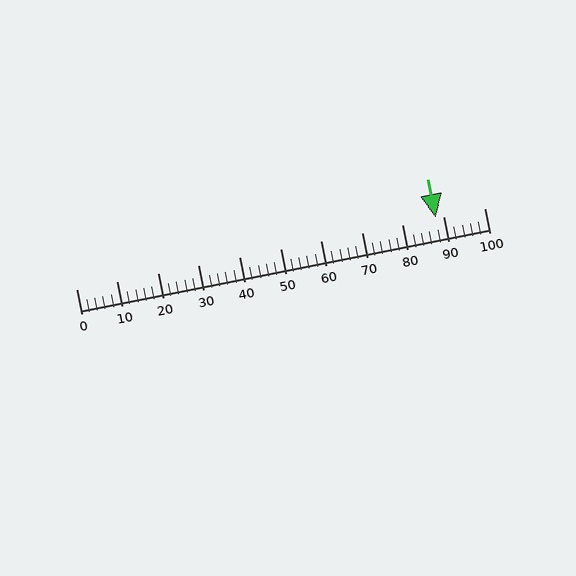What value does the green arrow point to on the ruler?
The green arrow points to approximately 88.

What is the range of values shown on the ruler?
The ruler shows values from 0 to 100.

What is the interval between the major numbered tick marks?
The major tick marks are spaced 10 units apart.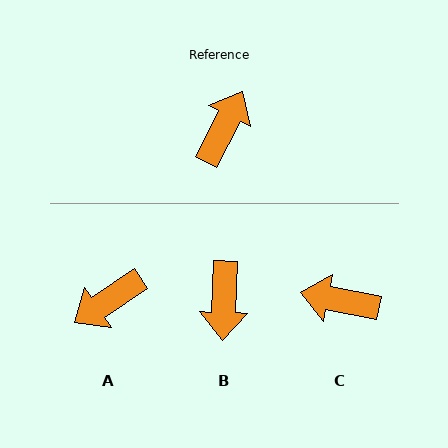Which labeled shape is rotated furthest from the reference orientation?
B, about 155 degrees away.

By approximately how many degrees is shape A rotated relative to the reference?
Approximately 150 degrees counter-clockwise.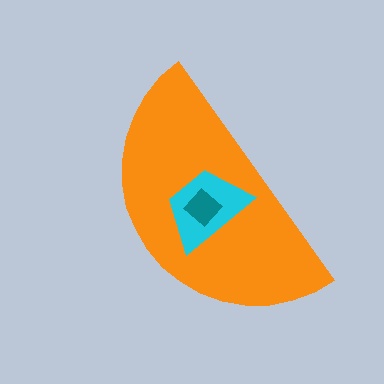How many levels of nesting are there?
3.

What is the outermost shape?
The orange semicircle.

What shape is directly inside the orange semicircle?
The cyan trapezoid.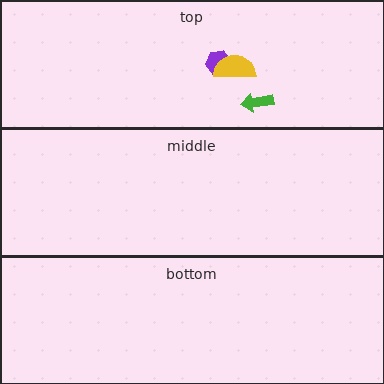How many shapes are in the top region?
3.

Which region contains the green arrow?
The top region.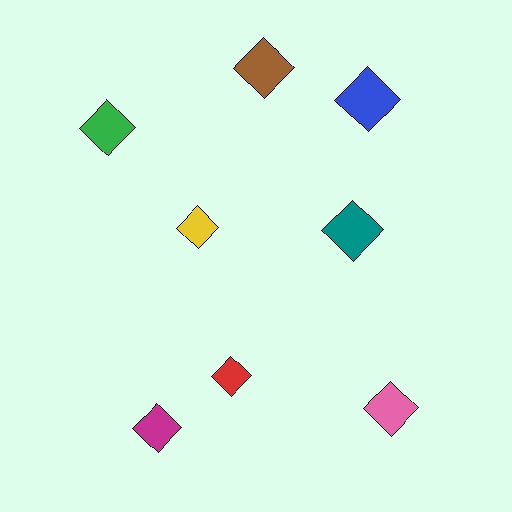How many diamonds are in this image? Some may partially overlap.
There are 8 diamonds.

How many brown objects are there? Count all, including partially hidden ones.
There is 1 brown object.